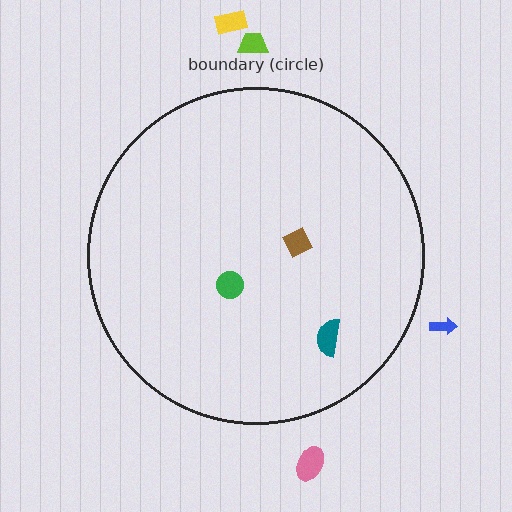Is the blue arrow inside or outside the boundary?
Outside.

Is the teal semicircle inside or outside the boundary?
Inside.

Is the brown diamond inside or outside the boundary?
Inside.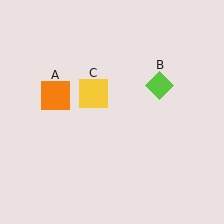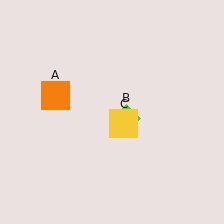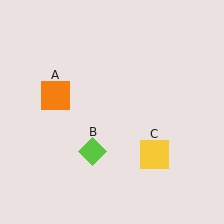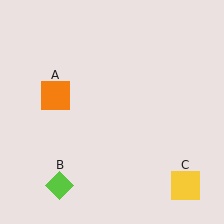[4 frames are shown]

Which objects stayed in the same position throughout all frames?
Orange square (object A) remained stationary.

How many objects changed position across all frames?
2 objects changed position: lime diamond (object B), yellow square (object C).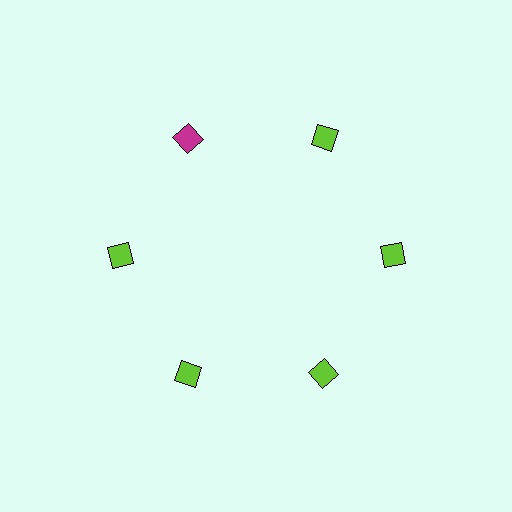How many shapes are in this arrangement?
There are 6 shapes arranged in a ring pattern.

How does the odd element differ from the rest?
It has a different color: magenta instead of lime.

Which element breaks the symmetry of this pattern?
The magenta diamond at roughly the 11 o'clock position breaks the symmetry. All other shapes are lime diamonds.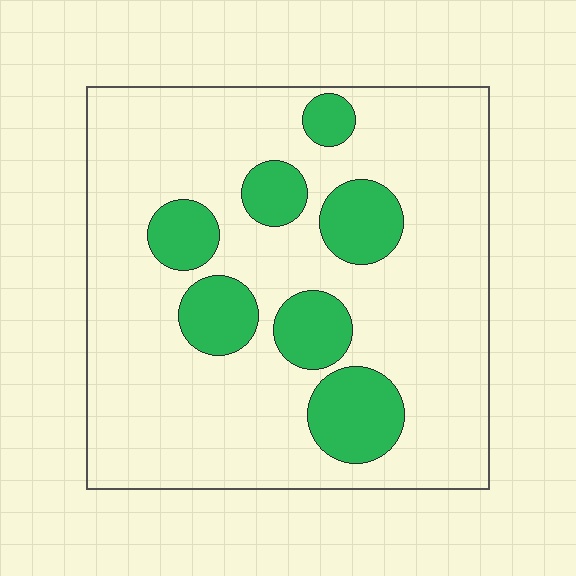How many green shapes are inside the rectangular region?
7.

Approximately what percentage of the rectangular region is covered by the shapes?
Approximately 20%.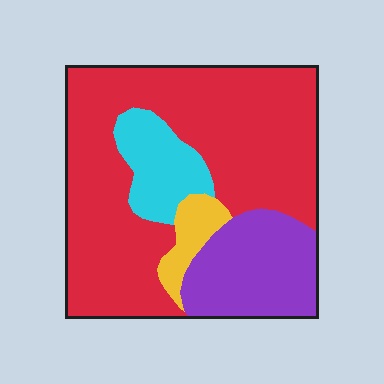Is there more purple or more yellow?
Purple.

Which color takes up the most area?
Red, at roughly 65%.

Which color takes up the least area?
Yellow, at roughly 5%.